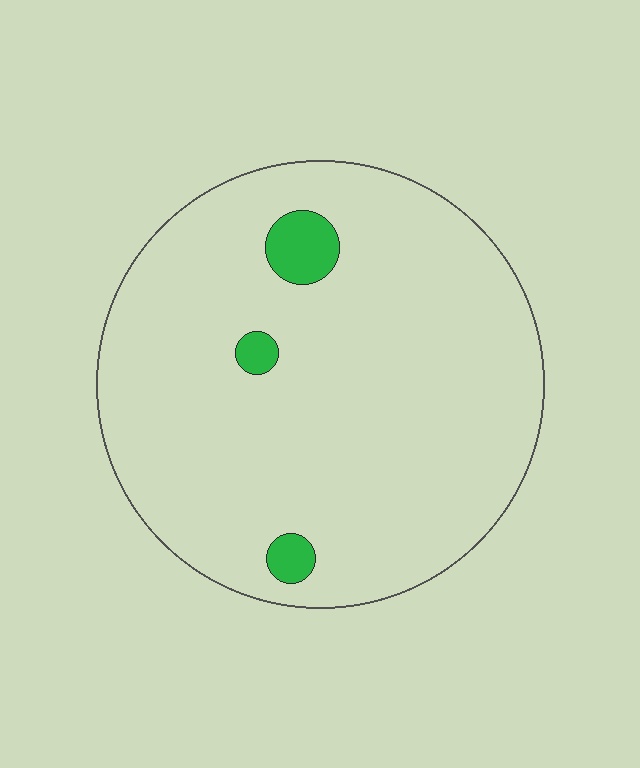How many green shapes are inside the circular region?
3.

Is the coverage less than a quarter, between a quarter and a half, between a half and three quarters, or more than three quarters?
Less than a quarter.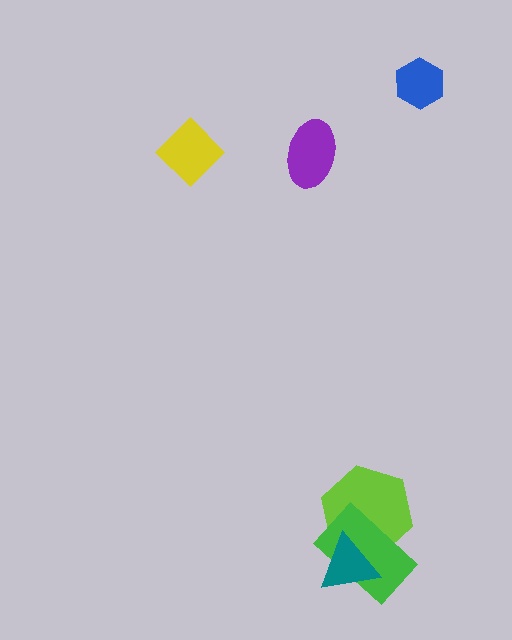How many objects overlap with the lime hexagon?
2 objects overlap with the lime hexagon.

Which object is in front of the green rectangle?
The teal triangle is in front of the green rectangle.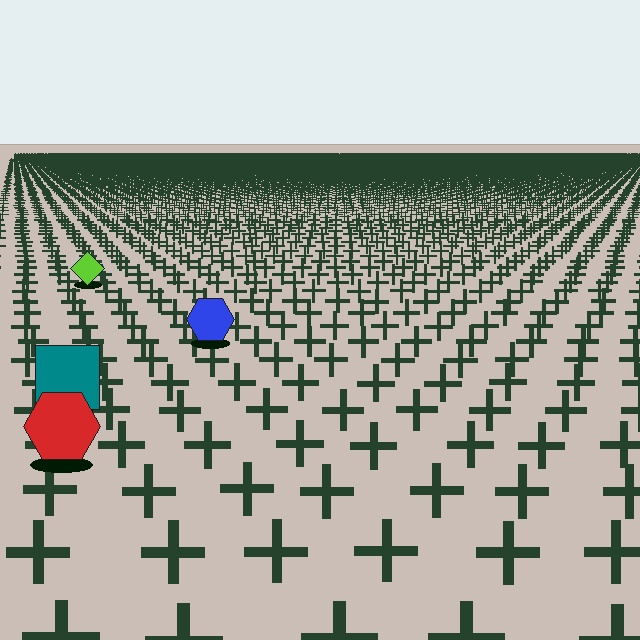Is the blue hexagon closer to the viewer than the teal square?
No. The teal square is closer — you can tell from the texture gradient: the ground texture is coarser near it.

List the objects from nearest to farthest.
From nearest to farthest: the red hexagon, the teal square, the blue hexagon, the lime diamond.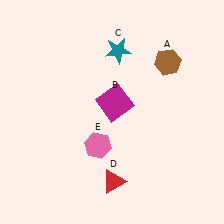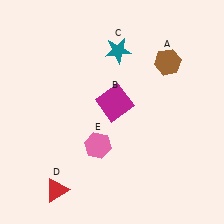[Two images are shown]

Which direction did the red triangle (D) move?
The red triangle (D) moved left.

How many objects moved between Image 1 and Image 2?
1 object moved between the two images.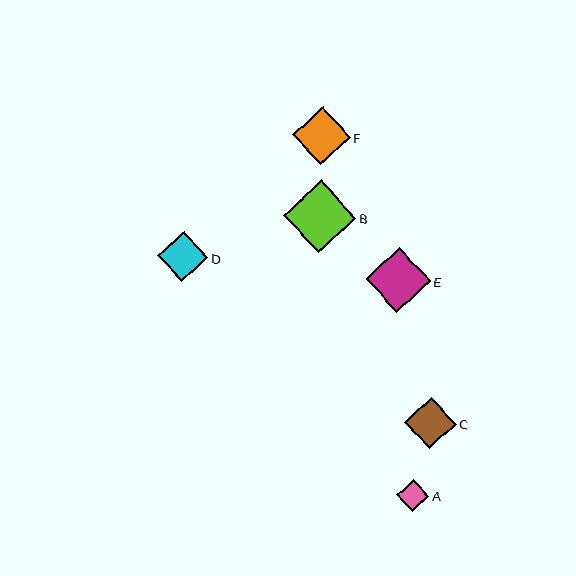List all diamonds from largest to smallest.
From largest to smallest: B, E, F, C, D, A.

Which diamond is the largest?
Diamond B is the largest with a size of approximately 73 pixels.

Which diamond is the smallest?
Diamond A is the smallest with a size of approximately 32 pixels.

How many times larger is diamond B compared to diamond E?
Diamond B is approximately 1.1 times the size of diamond E.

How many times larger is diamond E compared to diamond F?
Diamond E is approximately 1.1 times the size of diamond F.